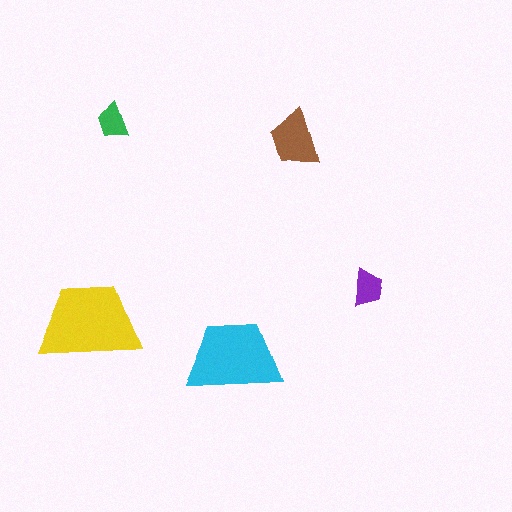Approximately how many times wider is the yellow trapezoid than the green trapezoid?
About 3 times wider.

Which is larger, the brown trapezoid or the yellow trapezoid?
The yellow one.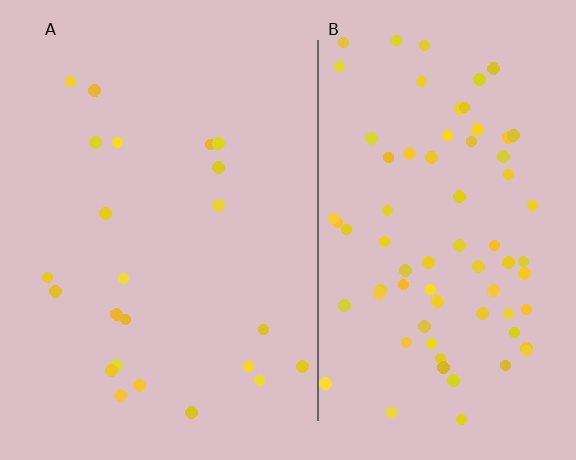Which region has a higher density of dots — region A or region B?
B (the right).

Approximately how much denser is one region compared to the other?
Approximately 3.2× — region B over region A.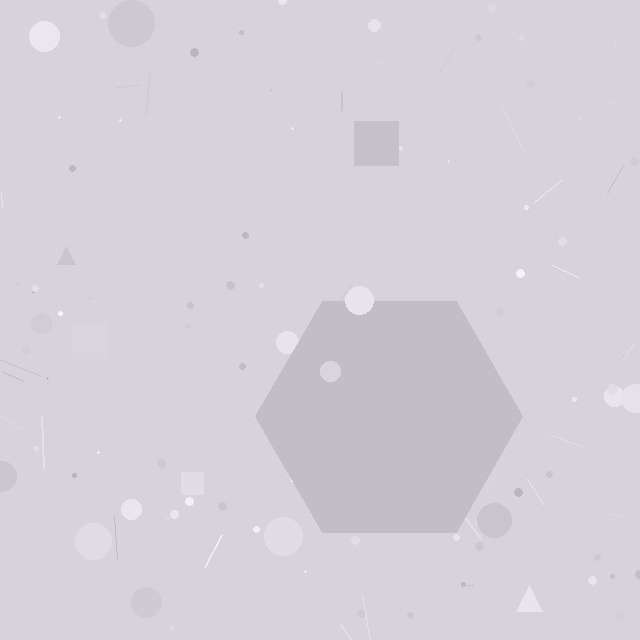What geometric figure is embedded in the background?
A hexagon is embedded in the background.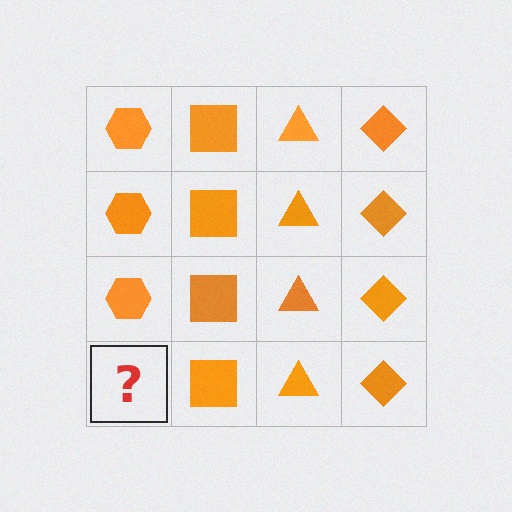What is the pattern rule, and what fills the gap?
The rule is that each column has a consistent shape. The gap should be filled with an orange hexagon.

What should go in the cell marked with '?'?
The missing cell should contain an orange hexagon.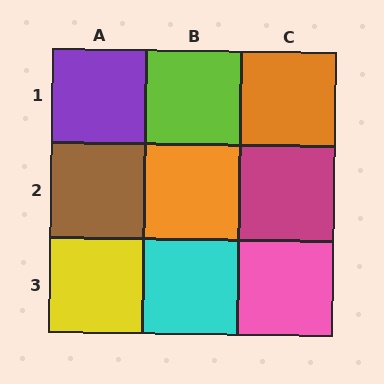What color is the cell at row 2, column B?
Orange.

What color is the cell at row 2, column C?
Magenta.